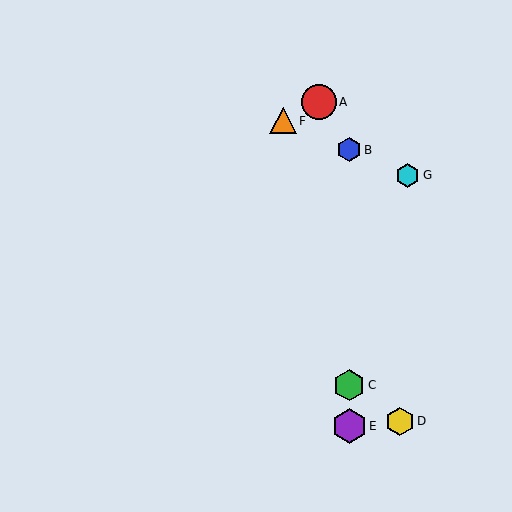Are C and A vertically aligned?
No, C is at x≈349 and A is at x≈319.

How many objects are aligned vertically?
3 objects (B, C, E) are aligned vertically.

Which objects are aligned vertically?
Objects B, C, E are aligned vertically.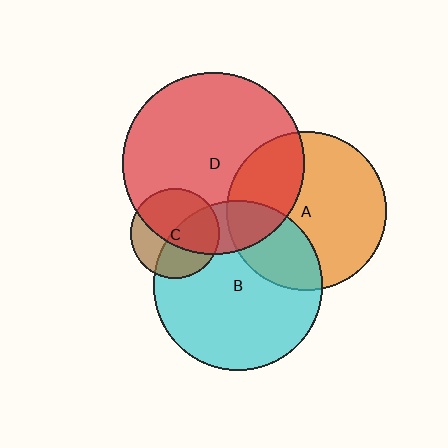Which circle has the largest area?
Circle D (red).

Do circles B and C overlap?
Yes.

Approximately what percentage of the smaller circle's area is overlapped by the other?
Approximately 50%.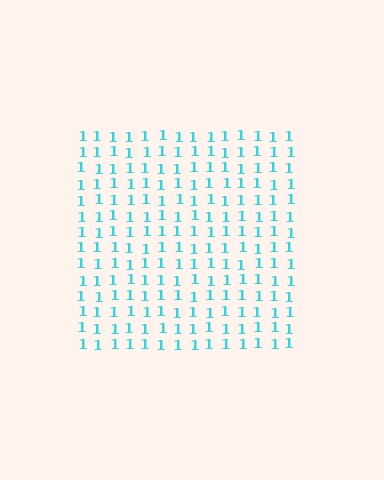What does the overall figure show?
The overall figure shows a square.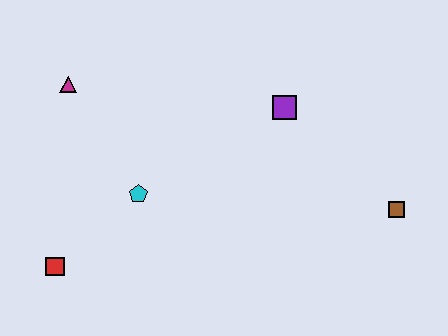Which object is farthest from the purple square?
The red square is farthest from the purple square.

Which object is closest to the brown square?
The purple square is closest to the brown square.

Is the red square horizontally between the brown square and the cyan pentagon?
No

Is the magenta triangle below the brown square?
No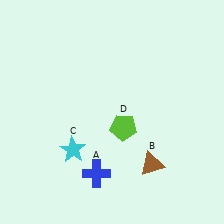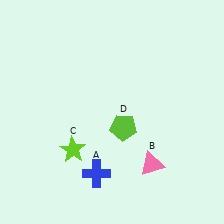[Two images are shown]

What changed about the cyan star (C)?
In Image 1, C is cyan. In Image 2, it changed to lime.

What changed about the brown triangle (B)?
In Image 1, B is brown. In Image 2, it changed to pink.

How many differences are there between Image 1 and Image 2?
There are 2 differences between the two images.